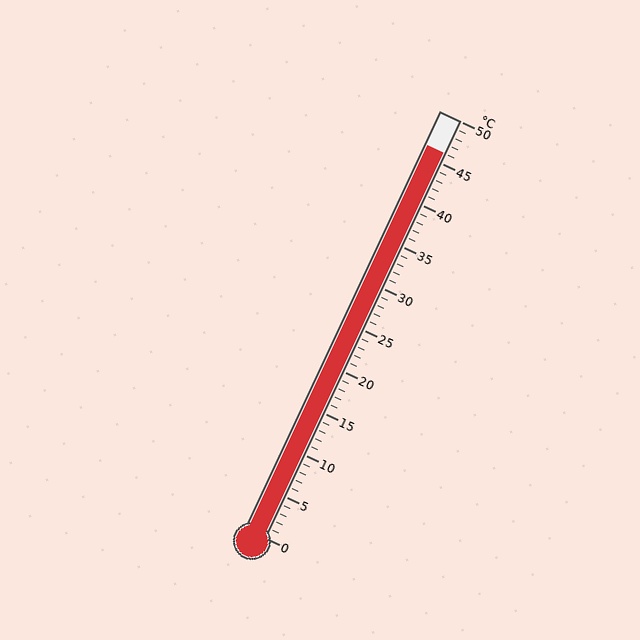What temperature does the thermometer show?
The thermometer shows approximately 46°C.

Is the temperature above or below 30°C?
The temperature is above 30°C.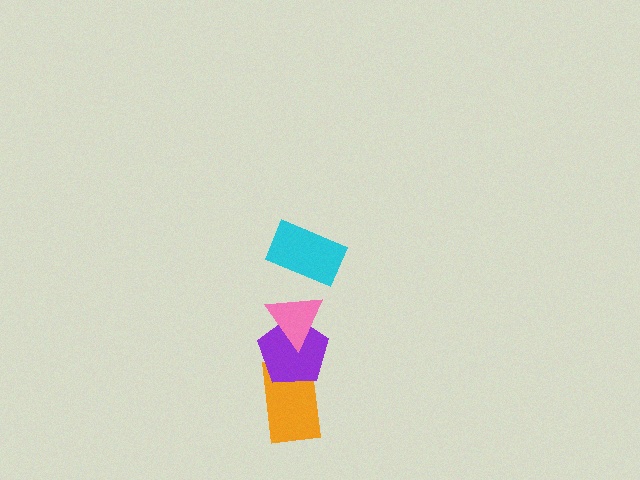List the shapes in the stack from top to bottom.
From top to bottom: the cyan rectangle, the pink triangle, the purple pentagon, the orange rectangle.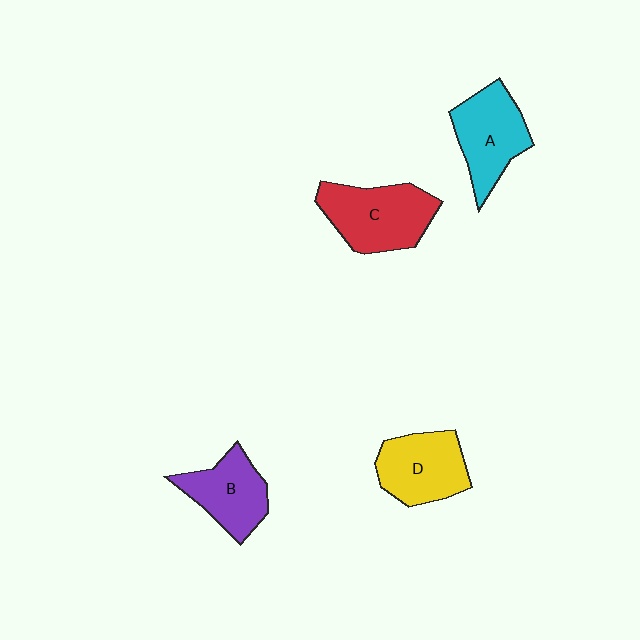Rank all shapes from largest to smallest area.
From largest to smallest: C (red), A (cyan), D (yellow), B (purple).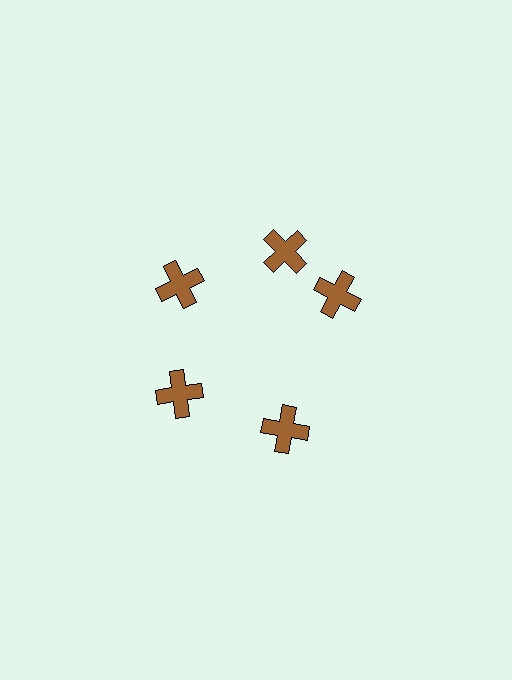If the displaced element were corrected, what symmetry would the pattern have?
It would have 5-fold rotational symmetry — the pattern would map onto itself every 72 degrees.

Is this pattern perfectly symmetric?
No. The 5 brown crosses are arranged in a ring, but one element near the 3 o'clock position is rotated out of alignment along the ring, breaking the 5-fold rotational symmetry.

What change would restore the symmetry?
The symmetry would be restored by rotating it back into even spacing with its neighbors so that all 5 crosses sit at equal angles and equal distance from the center.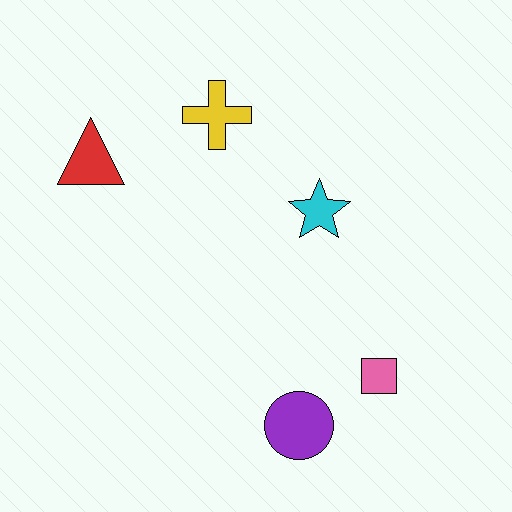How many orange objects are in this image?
There are no orange objects.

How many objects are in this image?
There are 5 objects.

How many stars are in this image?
There is 1 star.